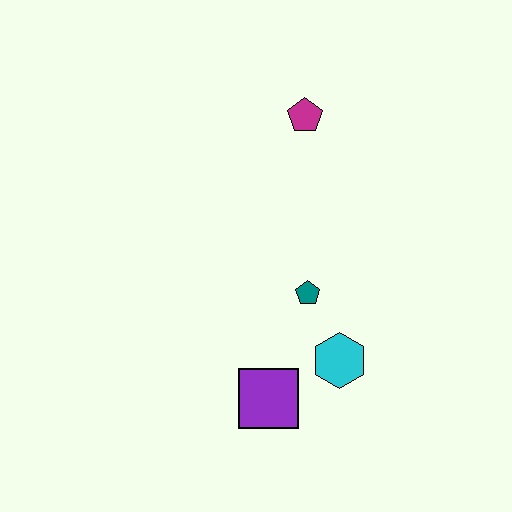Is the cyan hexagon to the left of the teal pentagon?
No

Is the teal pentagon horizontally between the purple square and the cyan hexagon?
Yes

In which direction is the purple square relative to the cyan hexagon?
The purple square is to the left of the cyan hexagon.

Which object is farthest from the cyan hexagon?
The magenta pentagon is farthest from the cyan hexagon.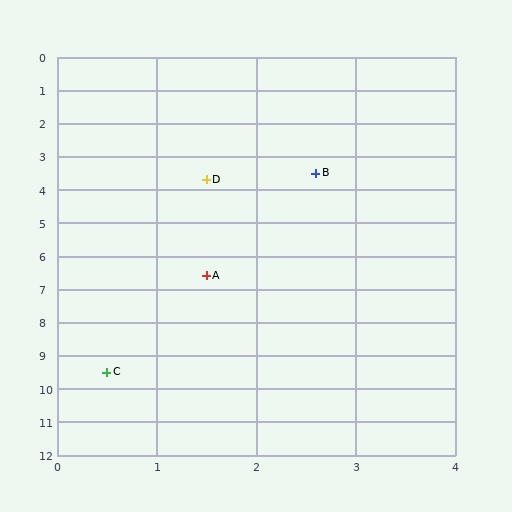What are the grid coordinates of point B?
Point B is at approximately (2.6, 3.5).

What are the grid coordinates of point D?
Point D is at approximately (1.5, 3.7).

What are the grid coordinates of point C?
Point C is at approximately (0.5, 9.5).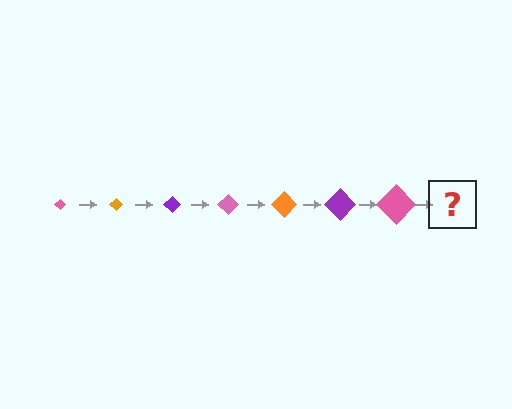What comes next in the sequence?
The next element should be an orange diamond, larger than the previous one.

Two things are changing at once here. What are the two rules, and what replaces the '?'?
The two rules are that the diamond grows larger each step and the color cycles through pink, orange, and purple. The '?' should be an orange diamond, larger than the previous one.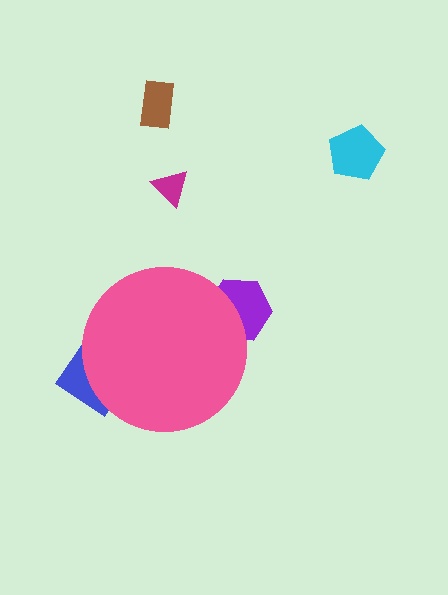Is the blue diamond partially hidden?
Yes, the blue diamond is partially hidden behind the pink circle.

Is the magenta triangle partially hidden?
No, the magenta triangle is fully visible.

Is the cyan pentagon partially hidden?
No, the cyan pentagon is fully visible.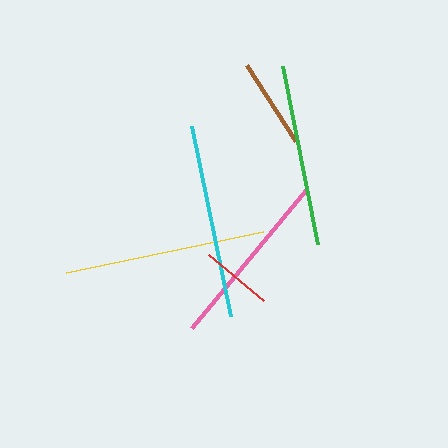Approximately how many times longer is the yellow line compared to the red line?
The yellow line is approximately 2.8 times the length of the red line.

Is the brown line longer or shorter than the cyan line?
The cyan line is longer than the brown line.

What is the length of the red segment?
The red segment is approximately 72 pixels long.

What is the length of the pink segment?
The pink segment is approximately 180 pixels long.